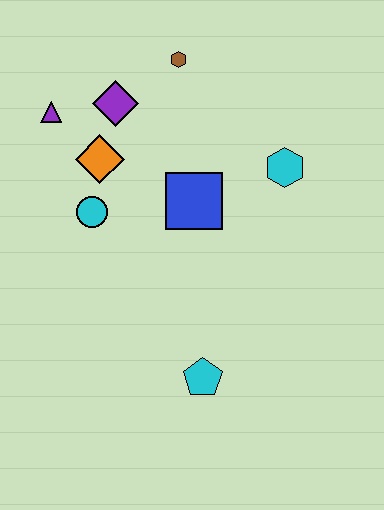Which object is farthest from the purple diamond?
The cyan pentagon is farthest from the purple diamond.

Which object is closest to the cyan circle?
The orange diamond is closest to the cyan circle.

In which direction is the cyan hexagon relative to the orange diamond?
The cyan hexagon is to the right of the orange diamond.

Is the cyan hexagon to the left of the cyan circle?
No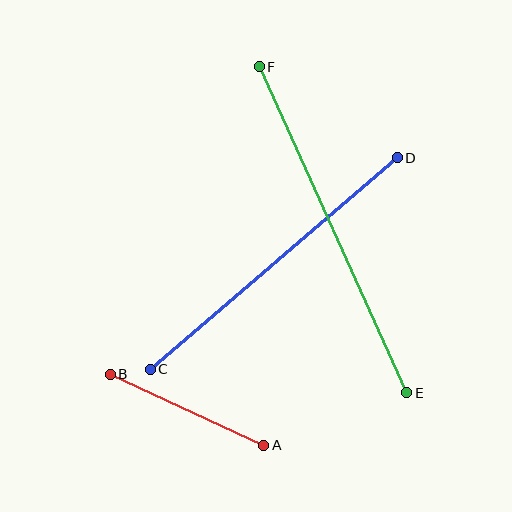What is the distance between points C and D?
The distance is approximately 325 pixels.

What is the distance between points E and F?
The distance is approximately 358 pixels.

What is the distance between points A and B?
The distance is approximately 169 pixels.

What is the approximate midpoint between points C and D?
The midpoint is at approximately (274, 264) pixels.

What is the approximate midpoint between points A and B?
The midpoint is at approximately (187, 410) pixels.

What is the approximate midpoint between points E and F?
The midpoint is at approximately (333, 230) pixels.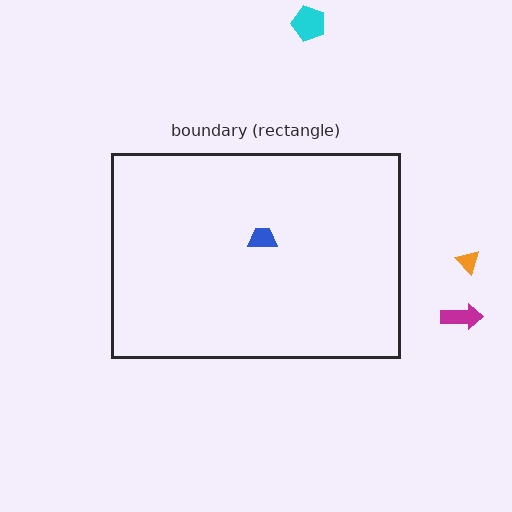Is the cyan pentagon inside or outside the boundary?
Outside.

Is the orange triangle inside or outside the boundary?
Outside.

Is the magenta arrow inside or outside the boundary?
Outside.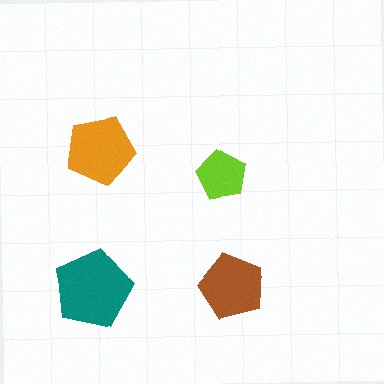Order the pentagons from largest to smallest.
the teal one, the orange one, the brown one, the lime one.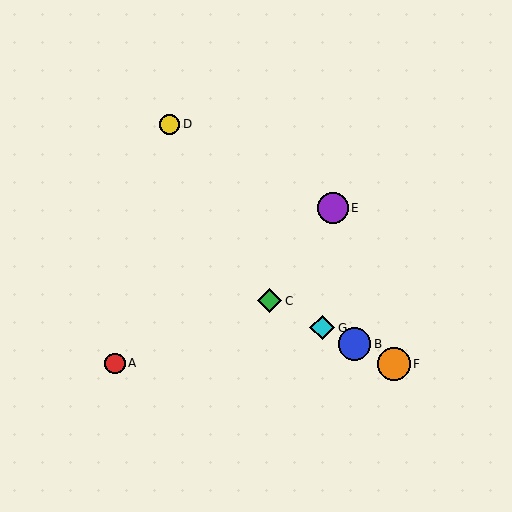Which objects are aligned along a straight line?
Objects B, C, F, G are aligned along a straight line.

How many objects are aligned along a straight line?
4 objects (B, C, F, G) are aligned along a straight line.